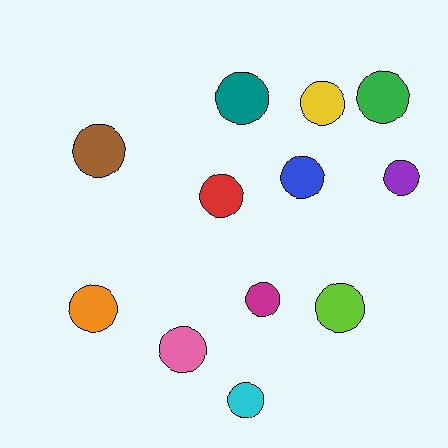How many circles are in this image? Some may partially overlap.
There are 12 circles.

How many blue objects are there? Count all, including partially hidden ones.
There is 1 blue object.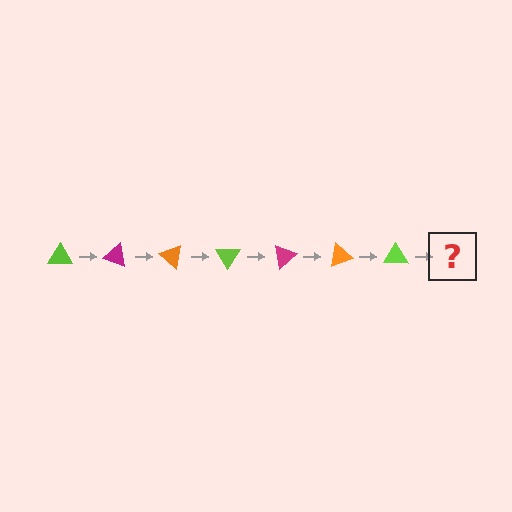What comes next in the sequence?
The next element should be a magenta triangle, rotated 140 degrees from the start.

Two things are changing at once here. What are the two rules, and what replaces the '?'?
The two rules are that it rotates 20 degrees each step and the color cycles through lime, magenta, and orange. The '?' should be a magenta triangle, rotated 140 degrees from the start.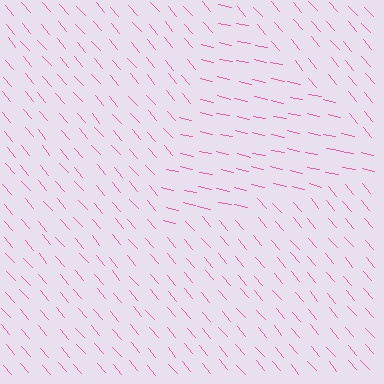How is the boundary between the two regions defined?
The boundary is defined purely by a change in line orientation (approximately 37 degrees difference). All lines are the same color and thickness.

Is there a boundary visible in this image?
Yes, there is a texture boundary formed by a change in line orientation.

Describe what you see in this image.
The image is filled with small pink line segments. A triangle region in the image has lines oriented differently from the surrounding lines, creating a visible texture boundary.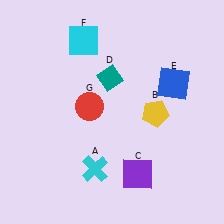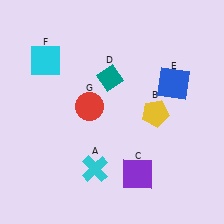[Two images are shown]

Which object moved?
The cyan square (F) moved left.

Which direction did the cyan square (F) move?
The cyan square (F) moved left.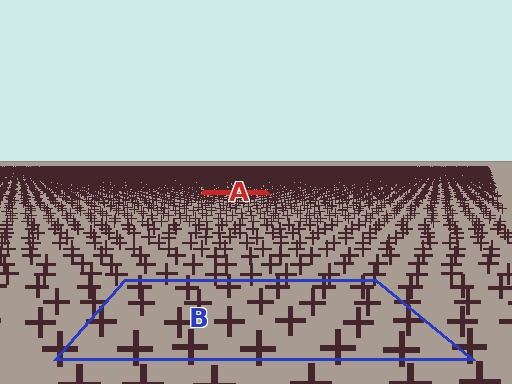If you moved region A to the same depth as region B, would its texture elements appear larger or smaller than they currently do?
They would appear larger. At a closer depth, the same texture elements are projected at a bigger on-screen size.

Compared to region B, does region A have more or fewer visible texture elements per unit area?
Region A has more texture elements per unit area — they are packed more densely because it is farther away.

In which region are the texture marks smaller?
The texture marks are smaller in region A, because it is farther away.